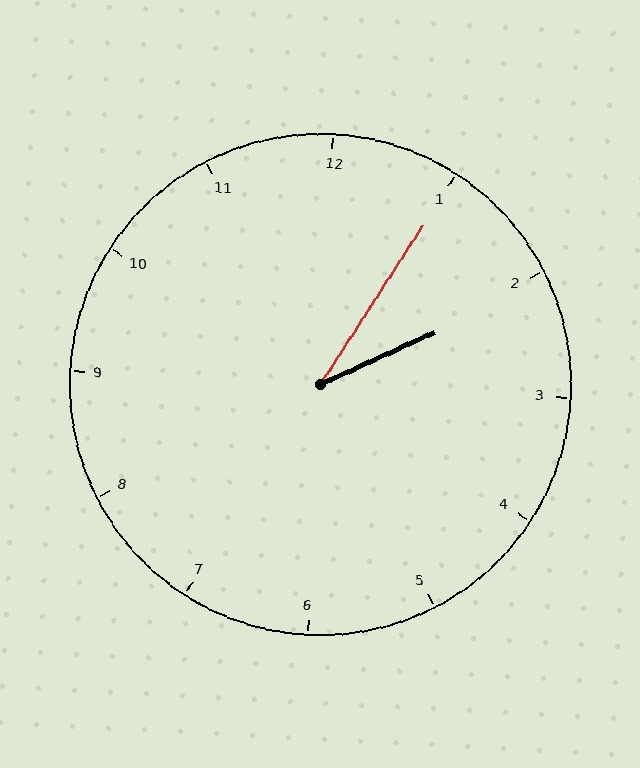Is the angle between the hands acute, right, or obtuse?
It is acute.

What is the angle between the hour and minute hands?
Approximately 32 degrees.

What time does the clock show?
2:05.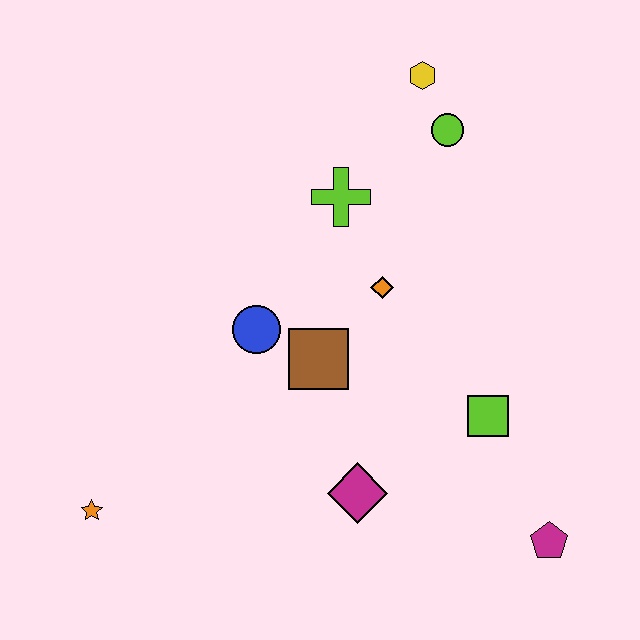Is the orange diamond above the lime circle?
No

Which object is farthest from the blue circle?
The magenta pentagon is farthest from the blue circle.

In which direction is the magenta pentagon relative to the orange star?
The magenta pentagon is to the right of the orange star.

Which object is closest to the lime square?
The magenta pentagon is closest to the lime square.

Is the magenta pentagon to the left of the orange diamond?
No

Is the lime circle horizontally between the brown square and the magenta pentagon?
Yes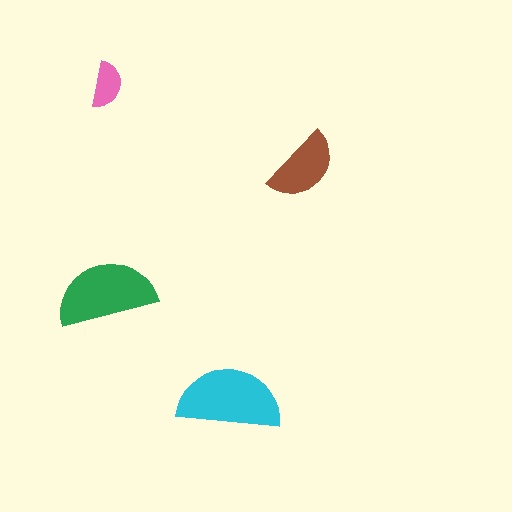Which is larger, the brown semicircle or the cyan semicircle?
The cyan one.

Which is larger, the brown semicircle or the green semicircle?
The green one.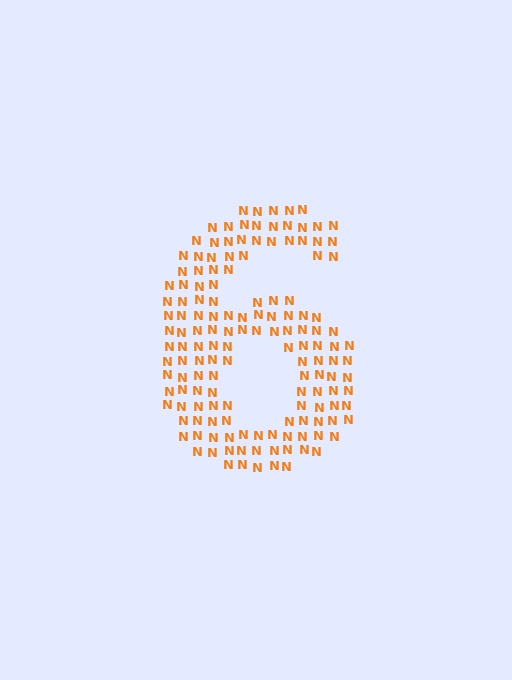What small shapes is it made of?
It is made of small letter N's.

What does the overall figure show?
The overall figure shows the digit 6.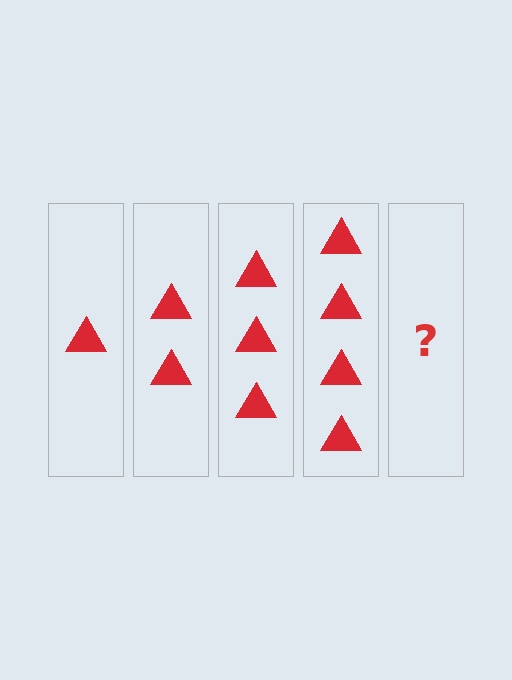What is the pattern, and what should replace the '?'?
The pattern is that each step adds one more triangle. The '?' should be 5 triangles.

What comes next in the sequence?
The next element should be 5 triangles.